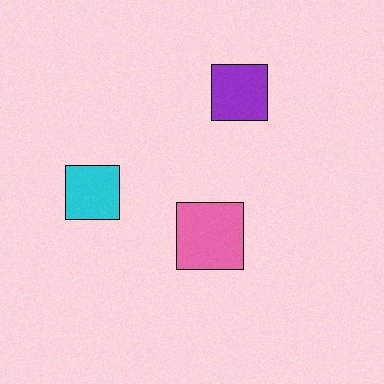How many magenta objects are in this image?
There are no magenta objects.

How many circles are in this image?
There are no circles.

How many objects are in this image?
There are 3 objects.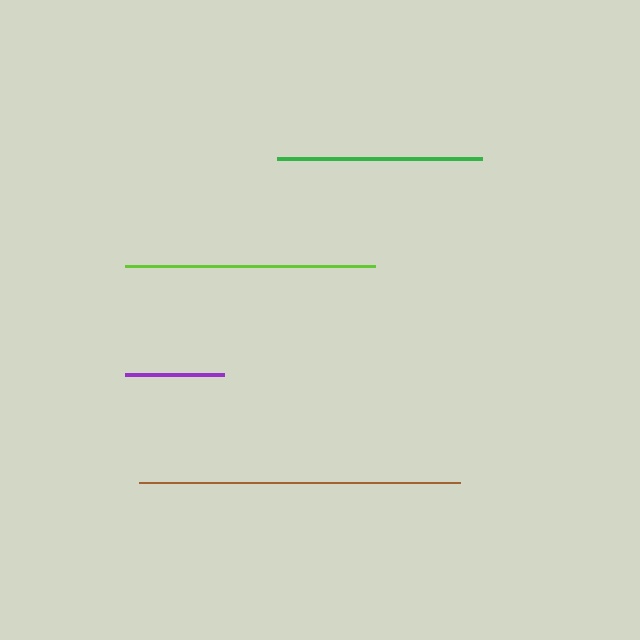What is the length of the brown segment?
The brown segment is approximately 321 pixels long.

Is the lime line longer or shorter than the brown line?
The brown line is longer than the lime line.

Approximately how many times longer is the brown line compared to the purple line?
The brown line is approximately 3.2 times the length of the purple line.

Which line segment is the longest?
The brown line is the longest at approximately 321 pixels.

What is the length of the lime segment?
The lime segment is approximately 249 pixels long.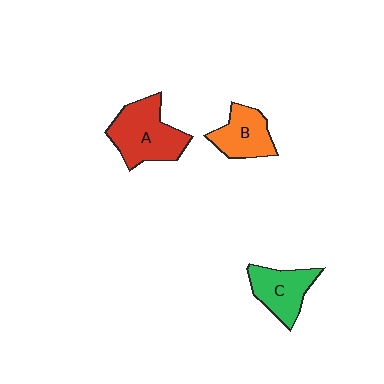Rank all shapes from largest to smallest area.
From largest to smallest: A (red), C (green), B (orange).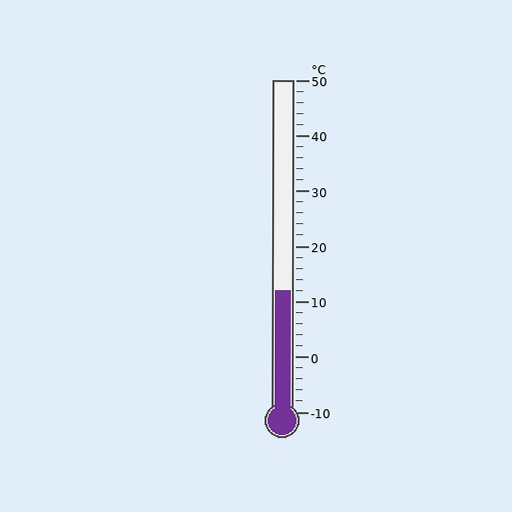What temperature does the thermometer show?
The thermometer shows approximately 12°C.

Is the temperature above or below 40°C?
The temperature is below 40°C.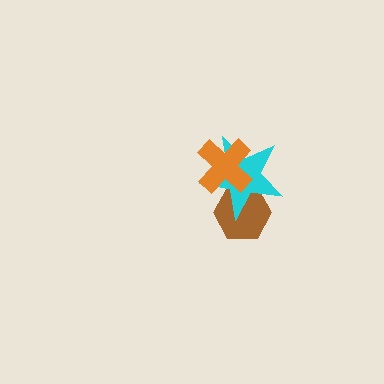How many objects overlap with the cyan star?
2 objects overlap with the cyan star.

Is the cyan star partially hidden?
Yes, it is partially covered by another shape.